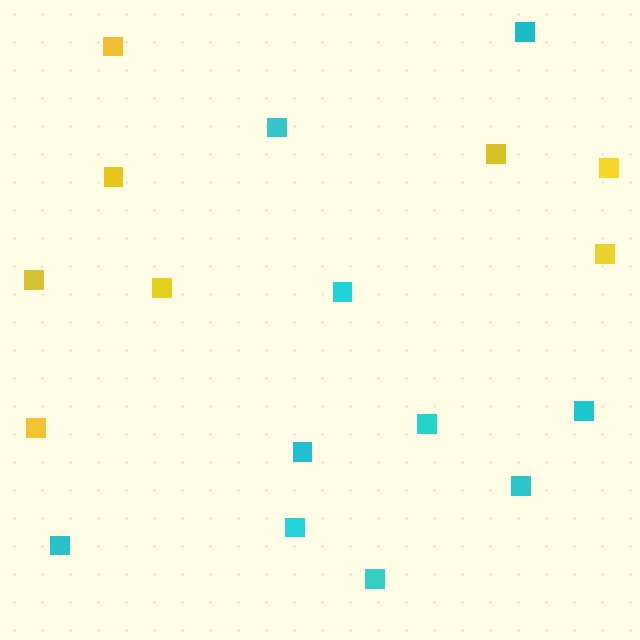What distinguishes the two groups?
There are 2 groups: one group of cyan squares (10) and one group of yellow squares (8).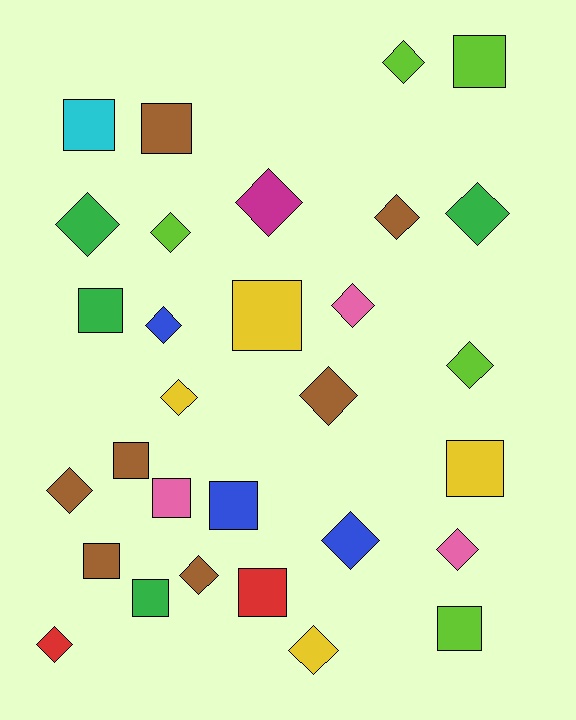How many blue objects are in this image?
There are 3 blue objects.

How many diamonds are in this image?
There are 17 diamonds.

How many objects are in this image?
There are 30 objects.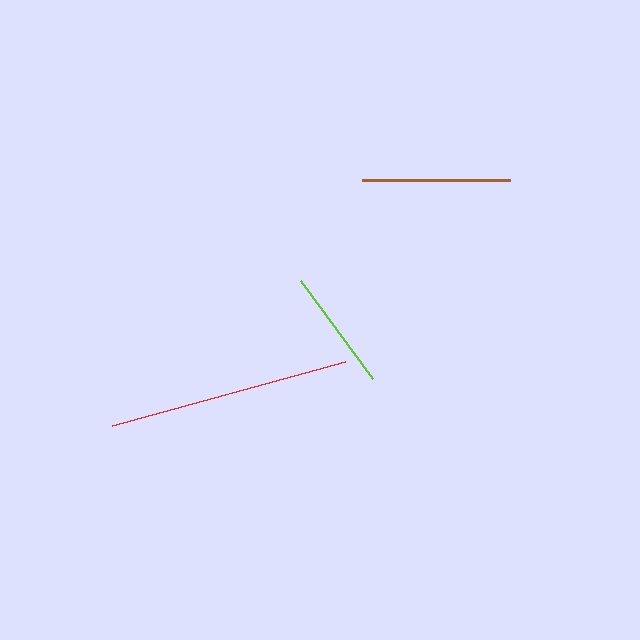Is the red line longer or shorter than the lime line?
The red line is longer than the lime line.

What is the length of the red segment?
The red segment is approximately 242 pixels long.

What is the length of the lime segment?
The lime segment is approximately 121 pixels long.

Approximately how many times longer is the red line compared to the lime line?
The red line is approximately 2.0 times the length of the lime line.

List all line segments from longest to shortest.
From longest to shortest: red, brown, lime.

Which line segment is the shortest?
The lime line is the shortest at approximately 121 pixels.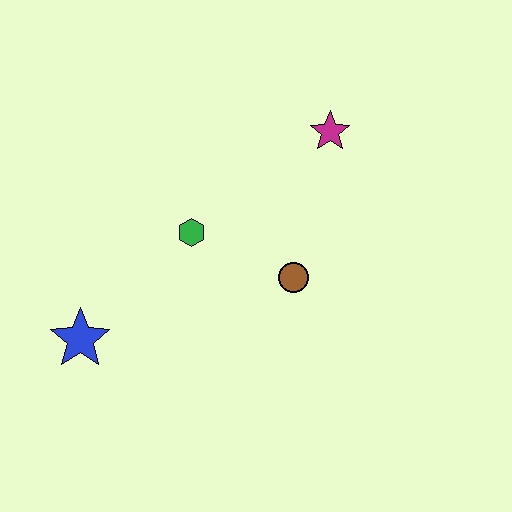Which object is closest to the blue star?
The green hexagon is closest to the blue star.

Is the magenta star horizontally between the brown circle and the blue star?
No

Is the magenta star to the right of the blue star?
Yes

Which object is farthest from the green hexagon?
The magenta star is farthest from the green hexagon.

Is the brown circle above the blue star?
Yes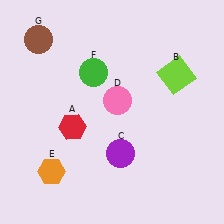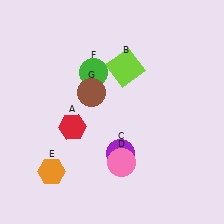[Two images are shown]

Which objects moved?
The objects that moved are: the lime square (B), the pink circle (D), the brown circle (G).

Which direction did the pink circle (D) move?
The pink circle (D) moved down.